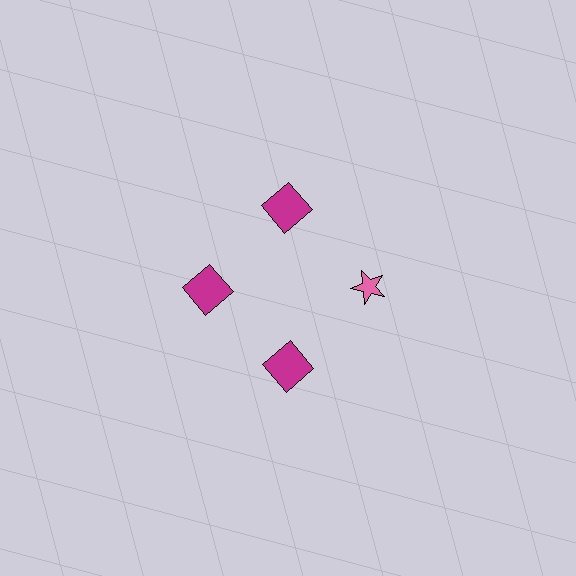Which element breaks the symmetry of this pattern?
The pink star at roughly the 3 o'clock position breaks the symmetry. All other shapes are magenta squares.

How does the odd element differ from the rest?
It differs in both color (pink instead of magenta) and shape (star instead of square).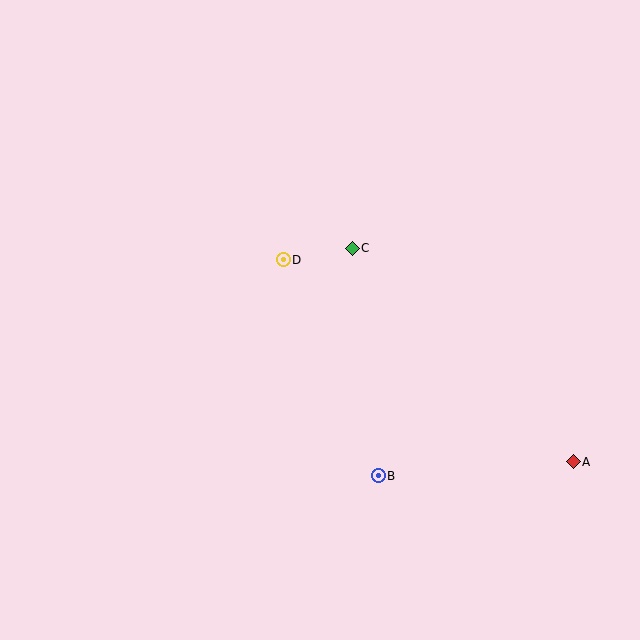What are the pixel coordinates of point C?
Point C is at (352, 248).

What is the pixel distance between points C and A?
The distance between C and A is 308 pixels.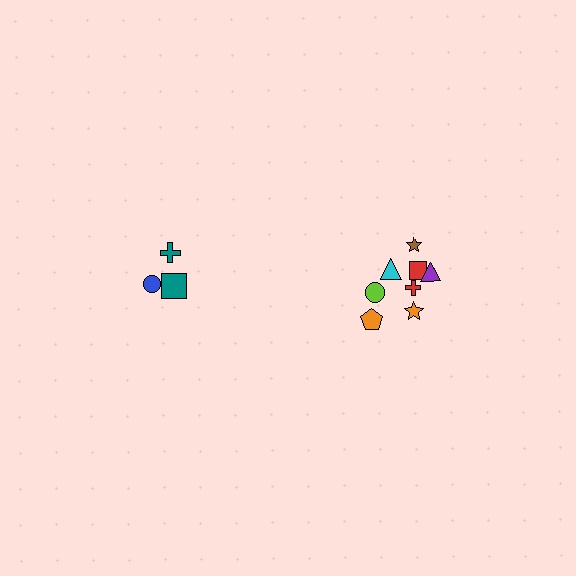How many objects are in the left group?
There are 3 objects.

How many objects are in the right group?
There are 8 objects.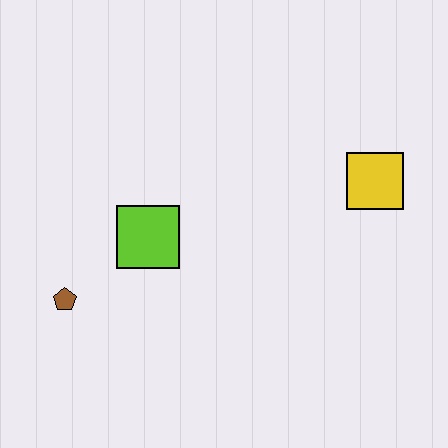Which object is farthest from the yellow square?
The brown pentagon is farthest from the yellow square.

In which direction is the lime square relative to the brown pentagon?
The lime square is to the right of the brown pentagon.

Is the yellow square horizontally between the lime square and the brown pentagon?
No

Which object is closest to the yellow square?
The lime square is closest to the yellow square.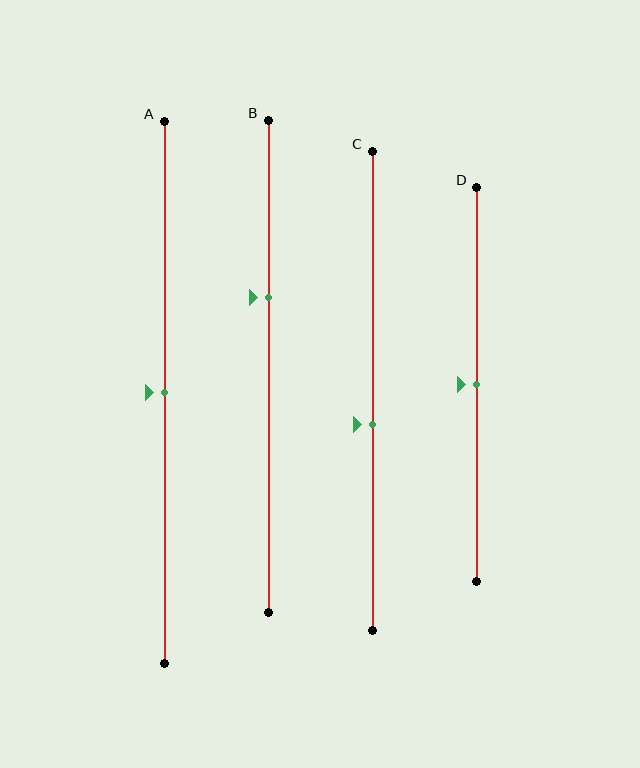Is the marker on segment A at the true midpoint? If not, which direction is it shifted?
Yes, the marker on segment A is at the true midpoint.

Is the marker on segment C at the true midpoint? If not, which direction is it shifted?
No, the marker on segment C is shifted downward by about 7% of the segment length.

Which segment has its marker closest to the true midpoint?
Segment A has its marker closest to the true midpoint.